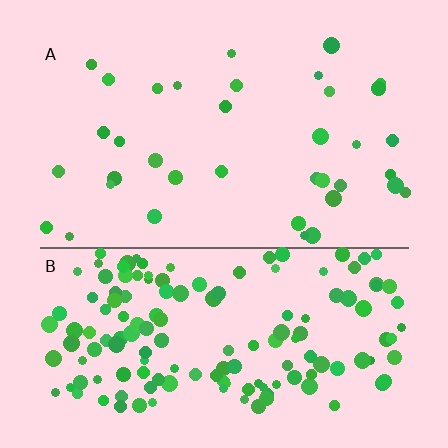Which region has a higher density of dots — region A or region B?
B (the bottom).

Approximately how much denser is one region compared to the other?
Approximately 4.1× — region B over region A.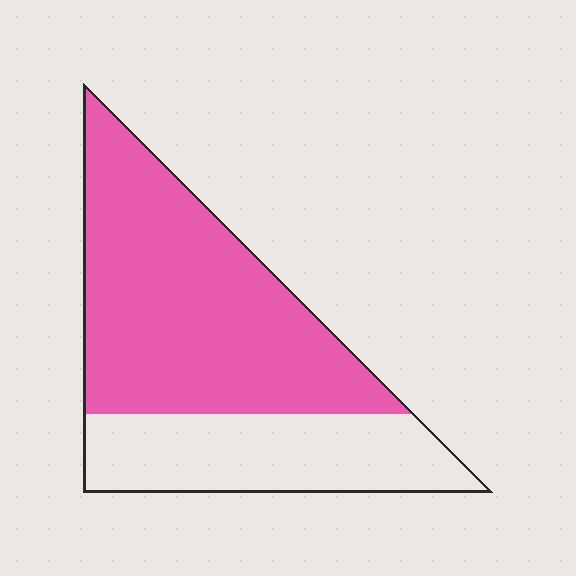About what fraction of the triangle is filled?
About two thirds (2/3).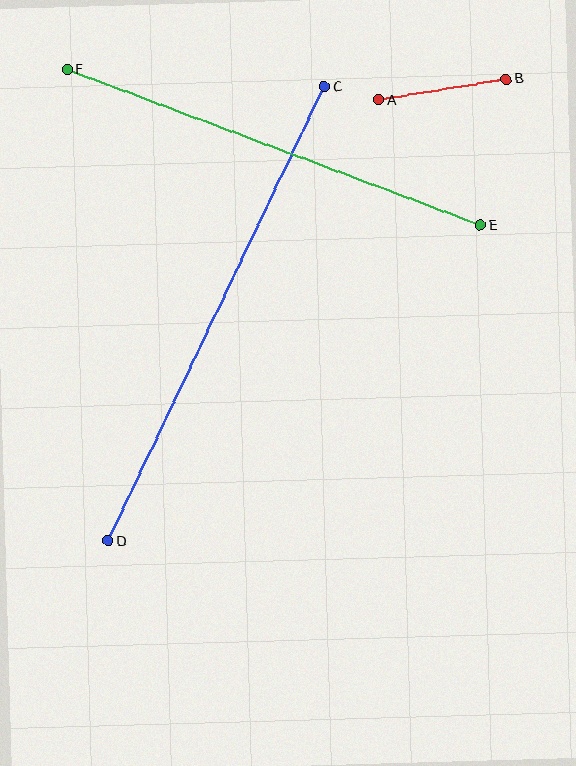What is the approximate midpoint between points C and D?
The midpoint is at approximately (216, 314) pixels.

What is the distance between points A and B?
The distance is approximately 129 pixels.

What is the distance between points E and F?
The distance is approximately 441 pixels.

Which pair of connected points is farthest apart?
Points C and D are farthest apart.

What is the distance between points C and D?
The distance is approximately 503 pixels.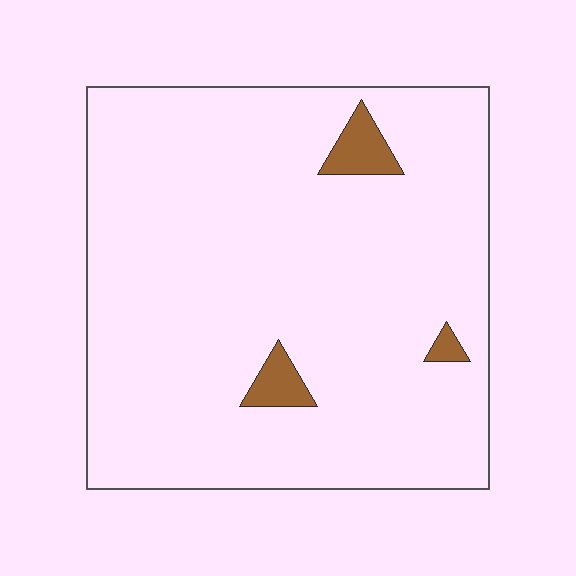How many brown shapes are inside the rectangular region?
3.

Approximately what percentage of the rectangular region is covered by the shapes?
Approximately 5%.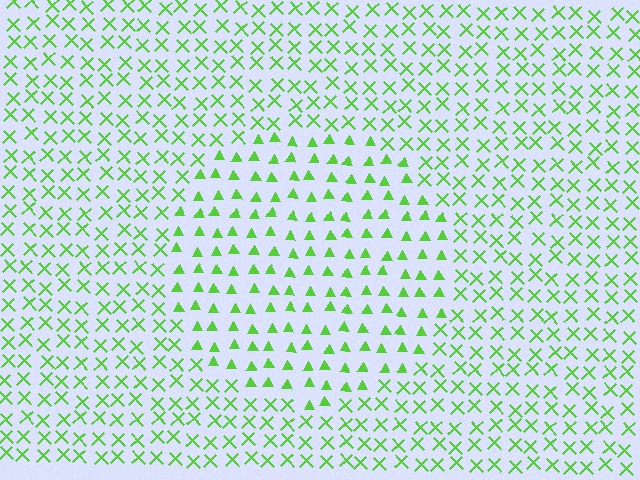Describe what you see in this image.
The image is filled with small lime elements arranged in a uniform grid. A circle-shaped region contains triangles, while the surrounding area contains X marks. The boundary is defined purely by the change in element shape.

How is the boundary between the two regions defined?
The boundary is defined by a change in element shape: triangles inside vs. X marks outside. All elements share the same color and spacing.